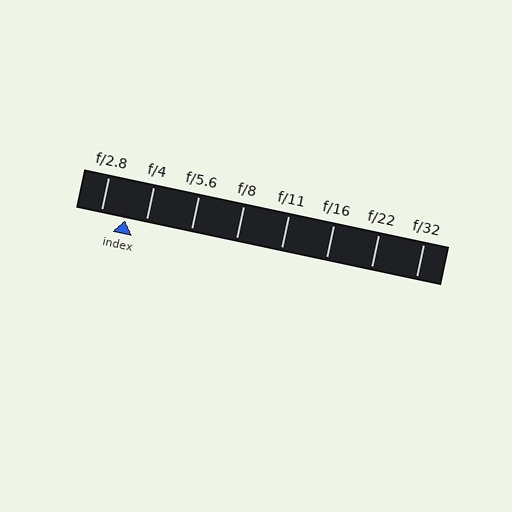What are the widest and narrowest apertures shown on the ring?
The widest aperture shown is f/2.8 and the narrowest is f/32.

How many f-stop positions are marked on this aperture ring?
There are 8 f-stop positions marked.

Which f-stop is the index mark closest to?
The index mark is closest to f/4.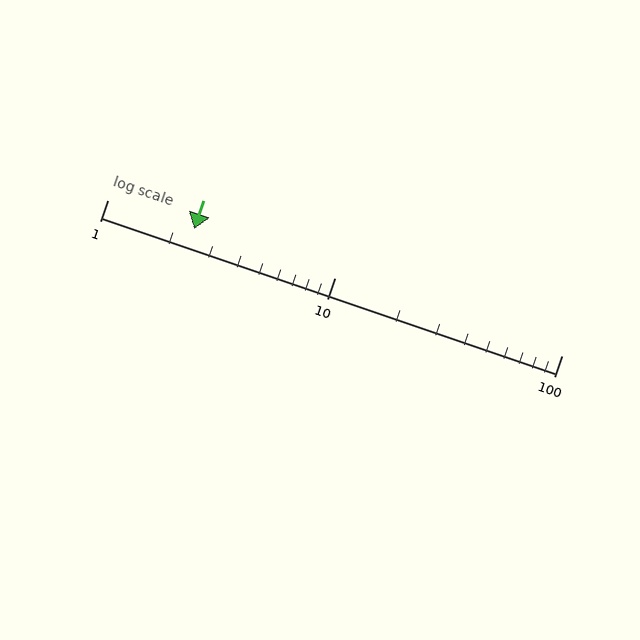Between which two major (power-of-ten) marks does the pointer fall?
The pointer is between 1 and 10.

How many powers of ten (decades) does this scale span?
The scale spans 2 decades, from 1 to 100.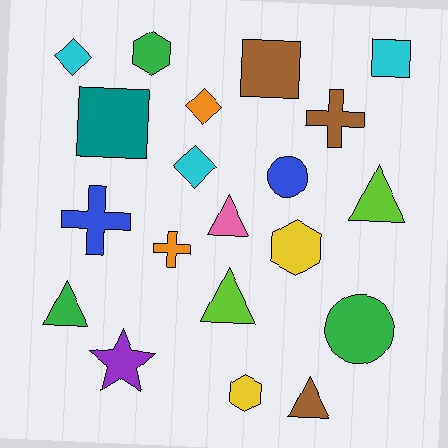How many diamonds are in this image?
There are 3 diamonds.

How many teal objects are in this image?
There is 1 teal object.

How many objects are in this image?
There are 20 objects.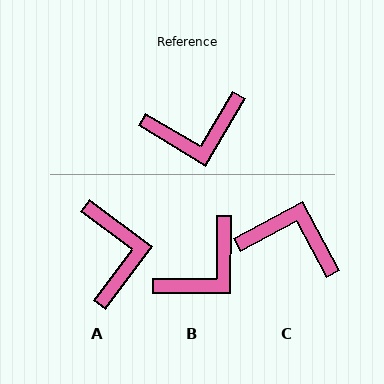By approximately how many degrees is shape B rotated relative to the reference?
Approximately 31 degrees counter-clockwise.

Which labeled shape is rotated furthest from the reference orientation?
C, about 149 degrees away.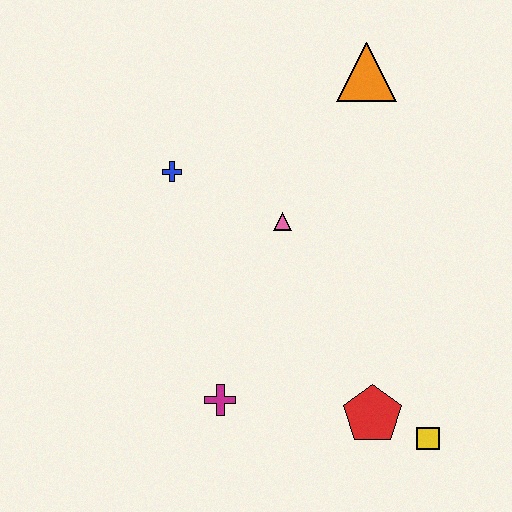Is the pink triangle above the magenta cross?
Yes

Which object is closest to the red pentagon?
The yellow square is closest to the red pentagon.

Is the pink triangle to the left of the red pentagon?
Yes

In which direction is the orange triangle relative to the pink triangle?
The orange triangle is above the pink triangle.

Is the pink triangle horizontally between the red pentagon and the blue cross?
Yes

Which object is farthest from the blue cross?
The yellow square is farthest from the blue cross.